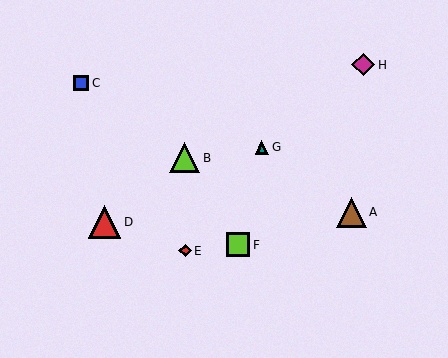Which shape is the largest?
The red triangle (labeled D) is the largest.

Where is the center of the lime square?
The center of the lime square is at (238, 245).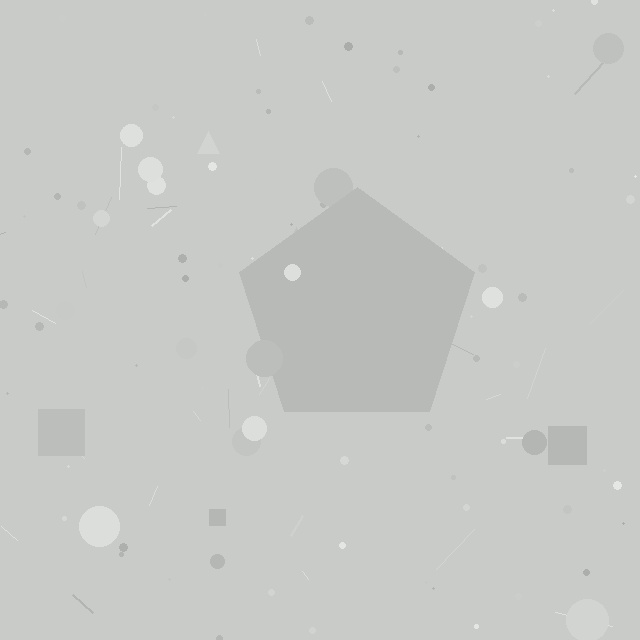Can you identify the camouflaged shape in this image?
The camouflaged shape is a pentagon.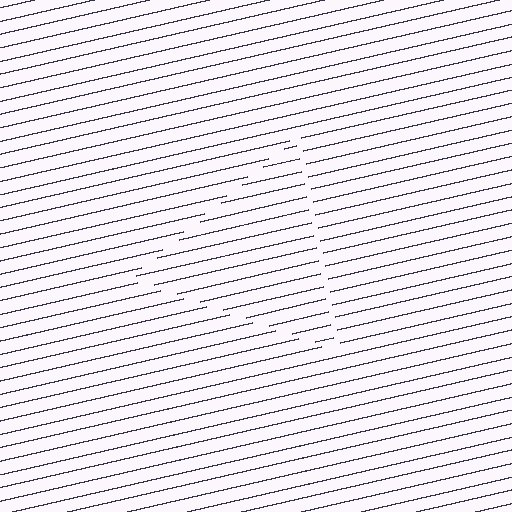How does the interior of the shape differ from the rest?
The interior of the shape contains the same grating, shifted by half a period — the contour is defined by the phase discontinuity where line-ends from the inner and outer gratings abut.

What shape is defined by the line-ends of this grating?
An illusory triangle. The interior of the shape contains the same grating, shifted by half a period — the contour is defined by the phase discontinuity where line-ends from the inner and outer gratings abut.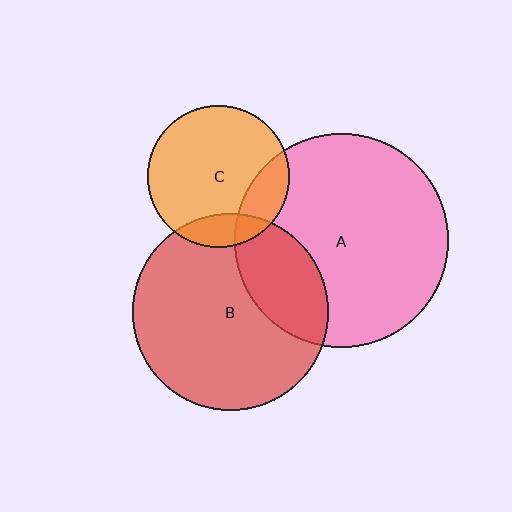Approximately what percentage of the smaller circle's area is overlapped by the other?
Approximately 15%.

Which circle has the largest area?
Circle A (pink).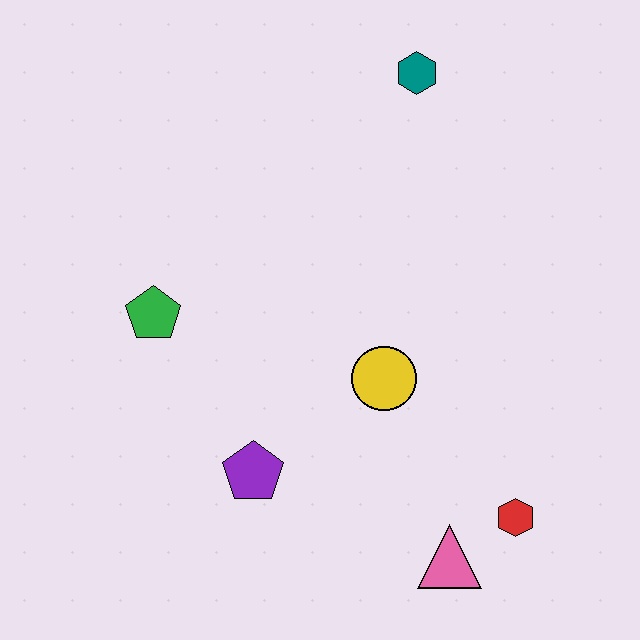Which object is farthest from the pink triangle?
The teal hexagon is farthest from the pink triangle.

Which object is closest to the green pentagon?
The purple pentagon is closest to the green pentagon.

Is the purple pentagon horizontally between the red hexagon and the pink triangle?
No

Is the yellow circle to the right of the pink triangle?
No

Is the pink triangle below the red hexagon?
Yes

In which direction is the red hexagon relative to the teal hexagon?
The red hexagon is below the teal hexagon.